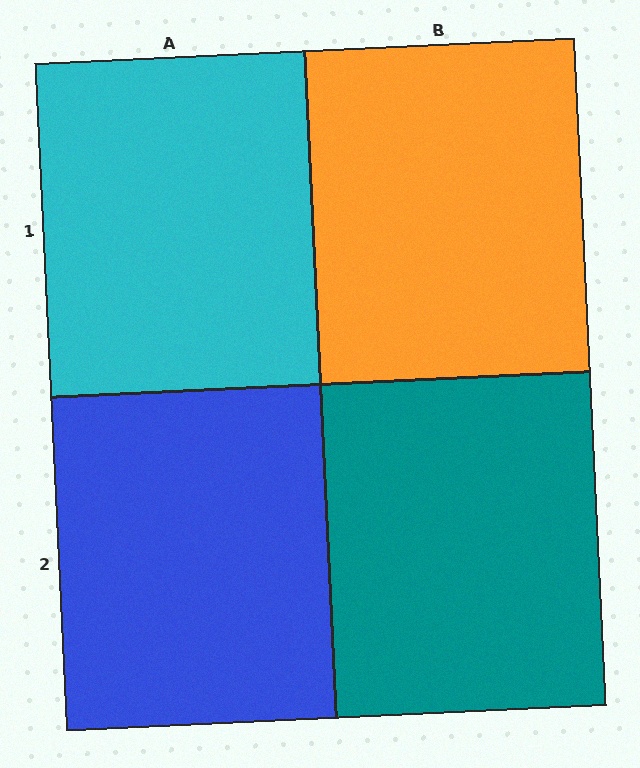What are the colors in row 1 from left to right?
Cyan, orange.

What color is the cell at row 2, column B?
Teal.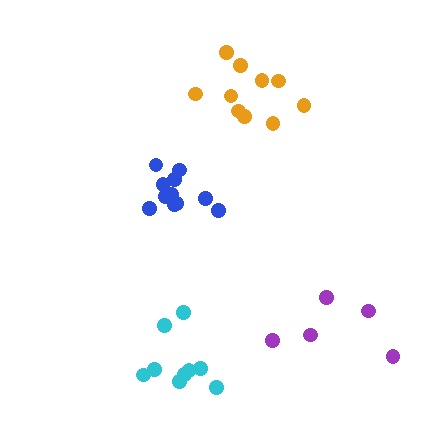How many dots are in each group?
Group 1: 11 dots, Group 2: 5 dots, Group 3: 10 dots, Group 4: 9 dots (35 total).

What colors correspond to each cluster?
The clusters are colored: blue, purple, orange, cyan.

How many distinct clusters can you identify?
There are 4 distinct clusters.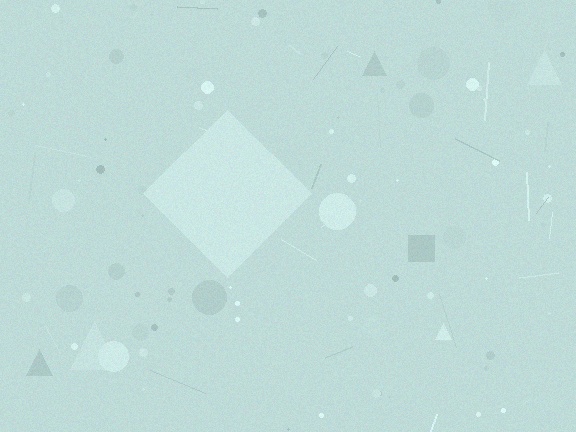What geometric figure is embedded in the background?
A diamond is embedded in the background.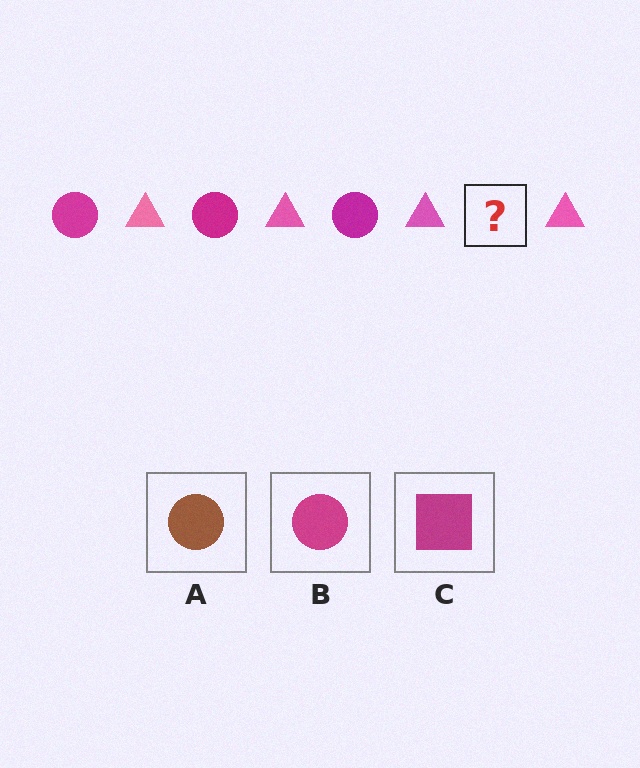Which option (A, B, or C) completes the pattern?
B.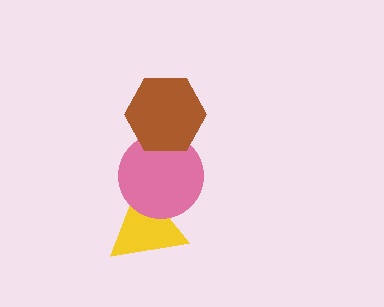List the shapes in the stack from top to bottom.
From top to bottom: the brown hexagon, the pink circle, the yellow triangle.